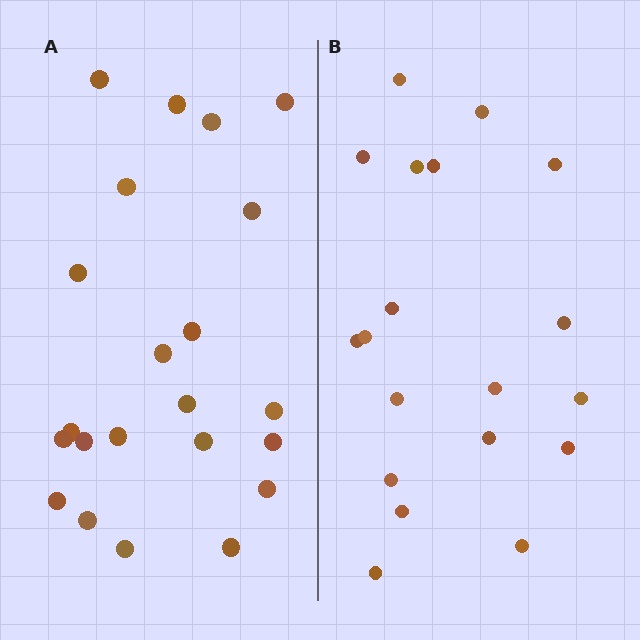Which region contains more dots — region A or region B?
Region A (the left region) has more dots.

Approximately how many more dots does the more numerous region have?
Region A has just a few more — roughly 2 or 3 more dots than region B.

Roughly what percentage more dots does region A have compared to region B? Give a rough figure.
About 15% more.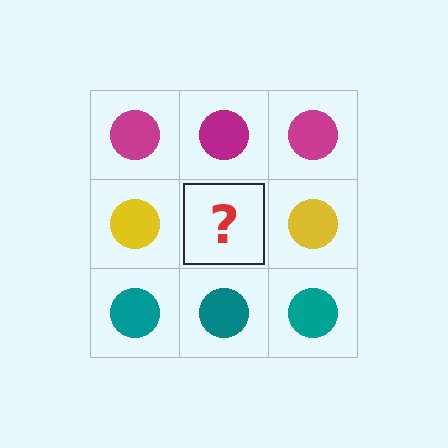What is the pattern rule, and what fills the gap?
The rule is that each row has a consistent color. The gap should be filled with a yellow circle.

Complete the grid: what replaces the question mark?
The question mark should be replaced with a yellow circle.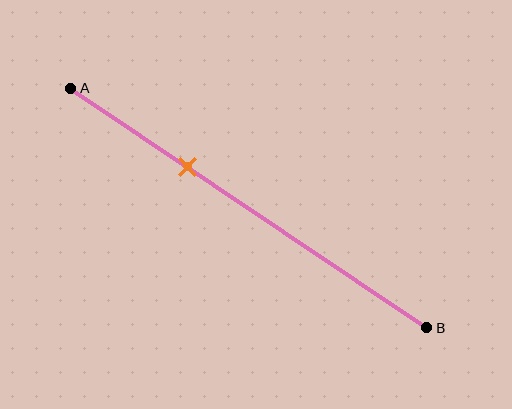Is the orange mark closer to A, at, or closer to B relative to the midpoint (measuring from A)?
The orange mark is closer to point A than the midpoint of segment AB.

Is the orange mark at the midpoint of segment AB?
No, the mark is at about 35% from A, not at the 50% midpoint.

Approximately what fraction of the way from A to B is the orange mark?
The orange mark is approximately 35% of the way from A to B.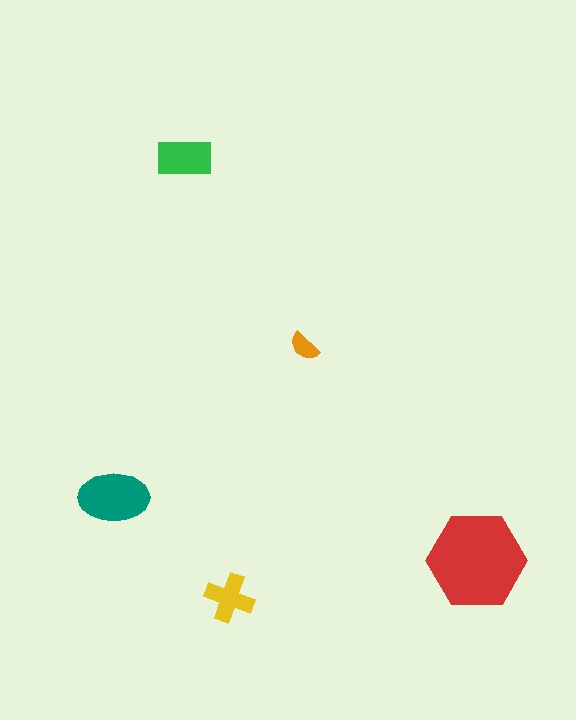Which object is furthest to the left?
The teal ellipse is leftmost.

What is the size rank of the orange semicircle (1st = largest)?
5th.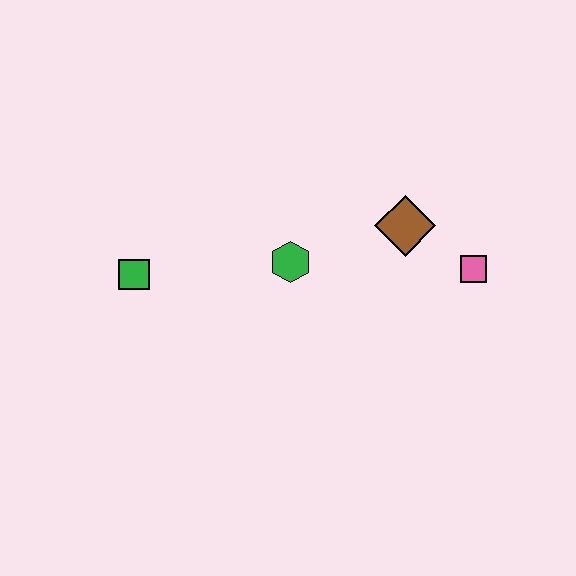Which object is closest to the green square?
The green hexagon is closest to the green square.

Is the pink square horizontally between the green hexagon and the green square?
No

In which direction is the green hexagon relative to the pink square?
The green hexagon is to the left of the pink square.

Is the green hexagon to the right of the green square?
Yes